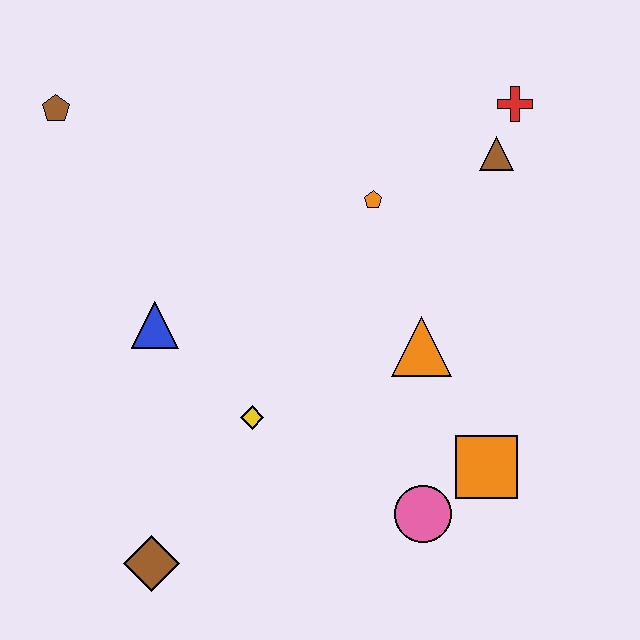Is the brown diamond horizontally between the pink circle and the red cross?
No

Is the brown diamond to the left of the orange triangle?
Yes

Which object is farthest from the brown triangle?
The brown diamond is farthest from the brown triangle.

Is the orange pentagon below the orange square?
No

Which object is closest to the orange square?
The pink circle is closest to the orange square.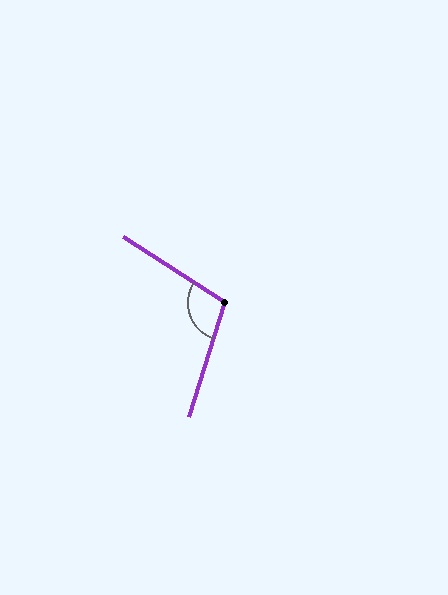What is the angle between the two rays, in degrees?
Approximately 105 degrees.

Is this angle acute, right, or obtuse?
It is obtuse.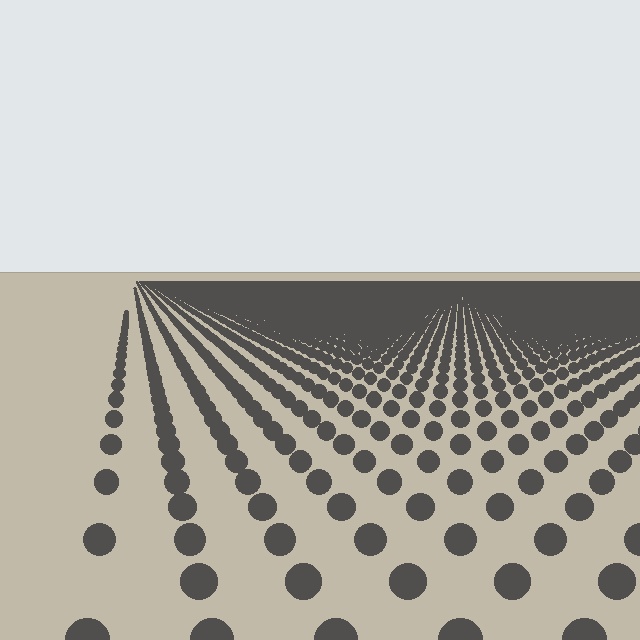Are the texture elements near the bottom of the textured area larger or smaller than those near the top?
Larger. Near the bottom, elements are closer to the viewer and appear at a bigger on-screen size.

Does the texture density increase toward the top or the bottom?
Density increases toward the top.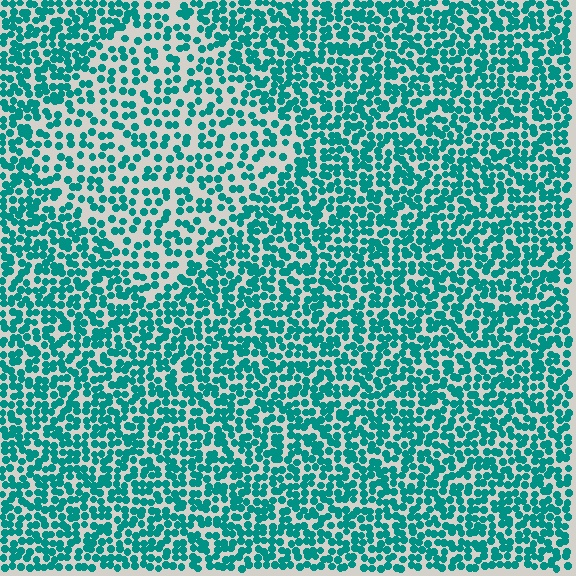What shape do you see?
I see a diamond.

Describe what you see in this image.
The image contains small teal elements arranged at two different densities. A diamond-shaped region is visible where the elements are less densely packed than the surrounding area.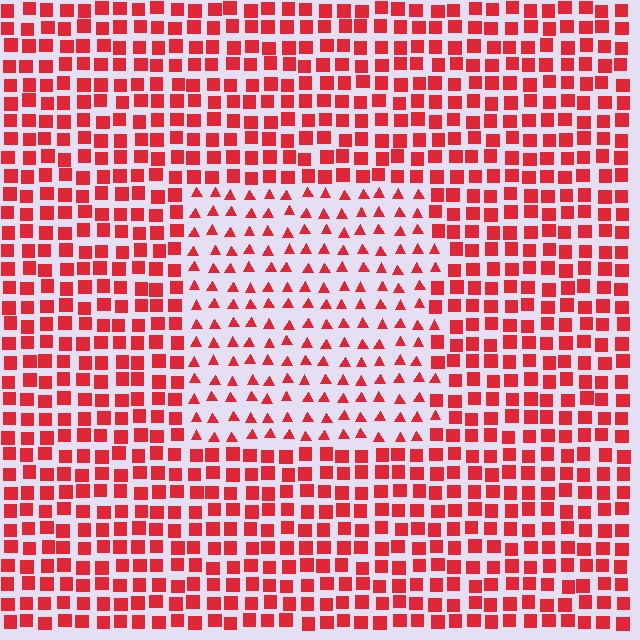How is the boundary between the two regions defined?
The boundary is defined by a change in element shape: triangles inside vs. squares outside. All elements share the same color and spacing.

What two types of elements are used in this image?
The image uses triangles inside the rectangle region and squares outside it.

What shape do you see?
I see a rectangle.